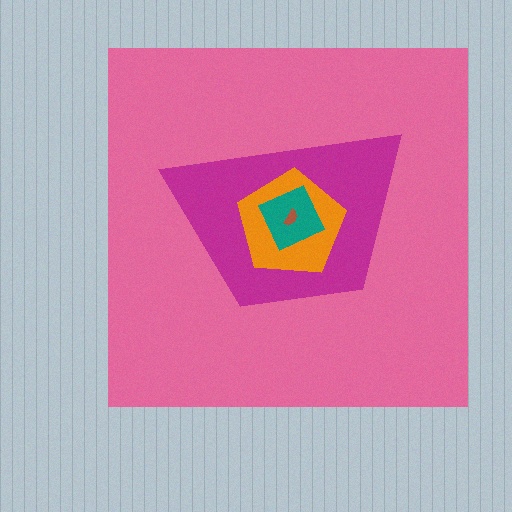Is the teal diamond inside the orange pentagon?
Yes.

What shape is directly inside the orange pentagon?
The teal diamond.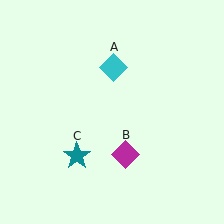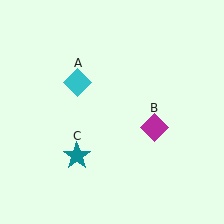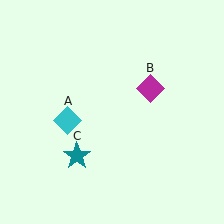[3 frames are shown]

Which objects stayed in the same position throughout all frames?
Teal star (object C) remained stationary.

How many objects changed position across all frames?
2 objects changed position: cyan diamond (object A), magenta diamond (object B).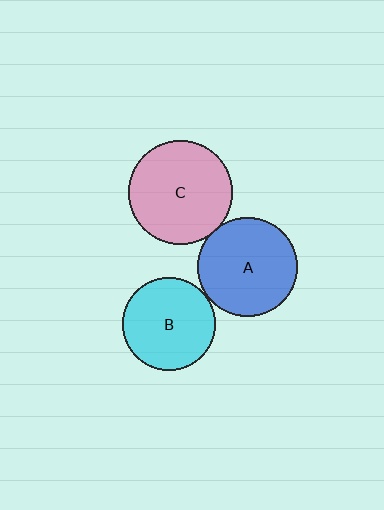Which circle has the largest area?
Circle C (pink).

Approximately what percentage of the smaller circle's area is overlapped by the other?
Approximately 5%.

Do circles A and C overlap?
Yes.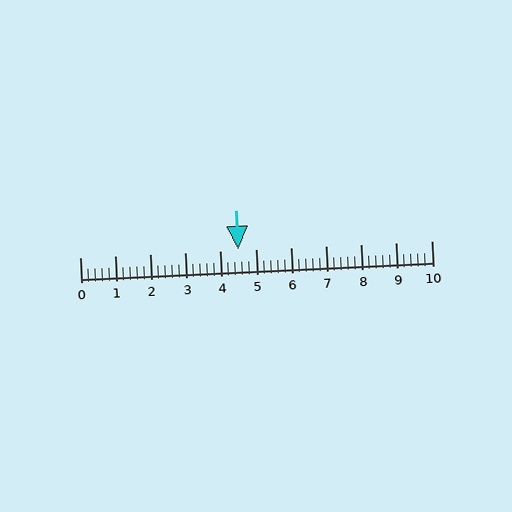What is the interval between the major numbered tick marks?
The major tick marks are spaced 1 units apart.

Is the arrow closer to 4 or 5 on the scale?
The arrow is closer to 5.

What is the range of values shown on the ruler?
The ruler shows values from 0 to 10.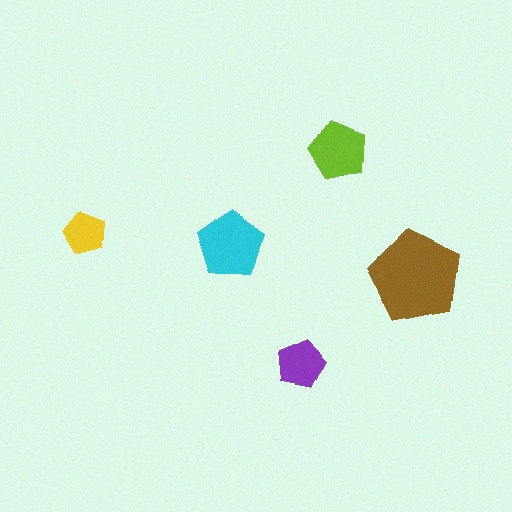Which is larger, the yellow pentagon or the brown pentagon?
The brown one.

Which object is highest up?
The lime pentagon is topmost.